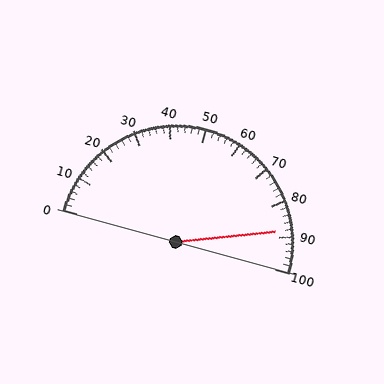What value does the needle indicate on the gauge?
The needle indicates approximately 88.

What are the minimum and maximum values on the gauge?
The gauge ranges from 0 to 100.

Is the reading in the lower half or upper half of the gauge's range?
The reading is in the upper half of the range (0 to 100).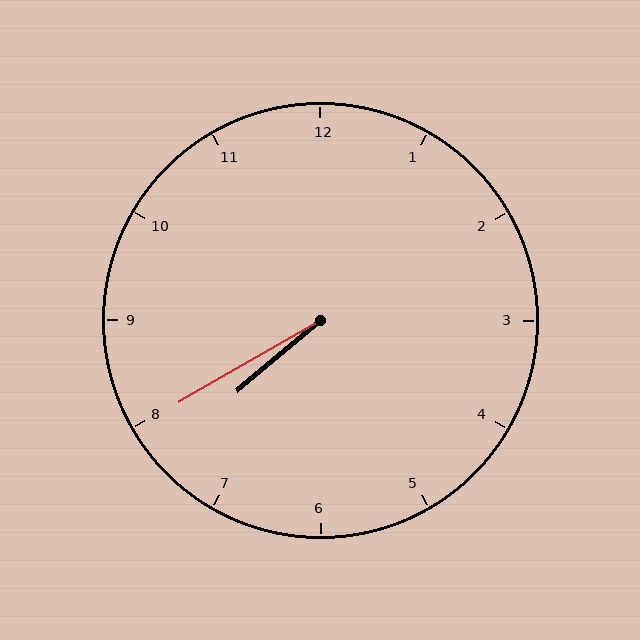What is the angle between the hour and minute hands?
Approximately 10 degrees.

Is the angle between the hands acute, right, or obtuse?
It is acute.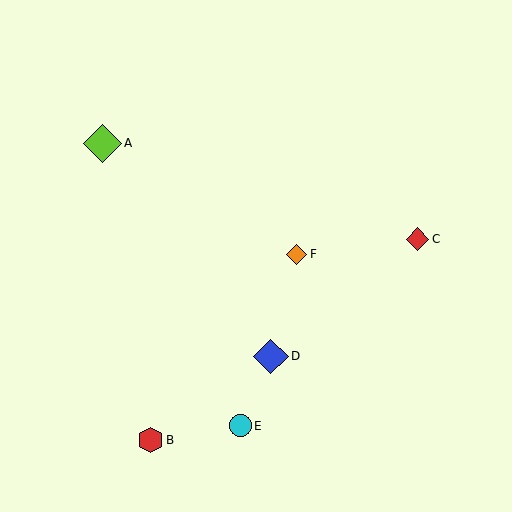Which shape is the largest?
The lime diamond (labeled A) is the largest.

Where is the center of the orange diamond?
The center of the orange diamond is at (297, 254).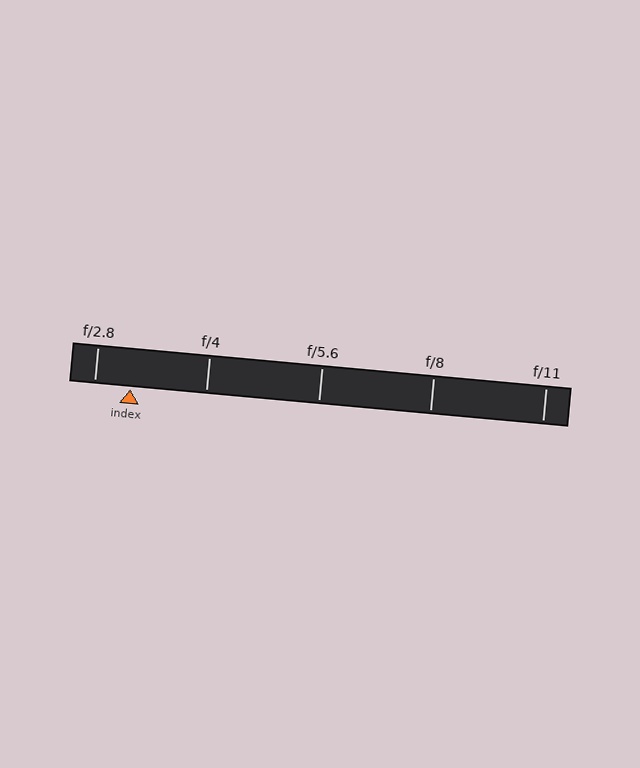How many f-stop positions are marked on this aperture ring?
There are 5 f-stop positions marked.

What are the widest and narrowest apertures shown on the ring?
The widest aperture shown is f/2.8 and the narrowest is f/11.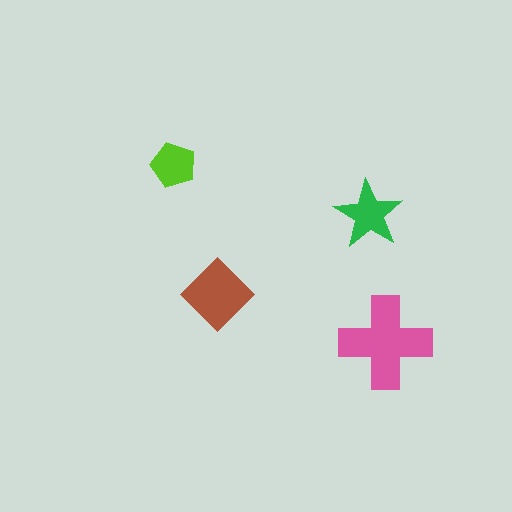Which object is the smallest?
The lime pentagon.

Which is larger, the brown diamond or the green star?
The brown diamond.